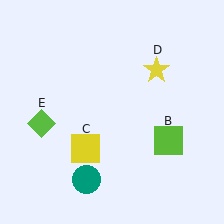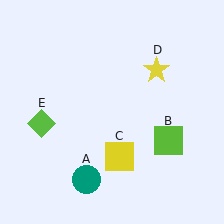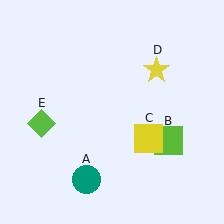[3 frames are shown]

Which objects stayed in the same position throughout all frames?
Teal circle (object A) and lime square (object B) and yellow star (object D) and lime diamond (object E) remained stationary.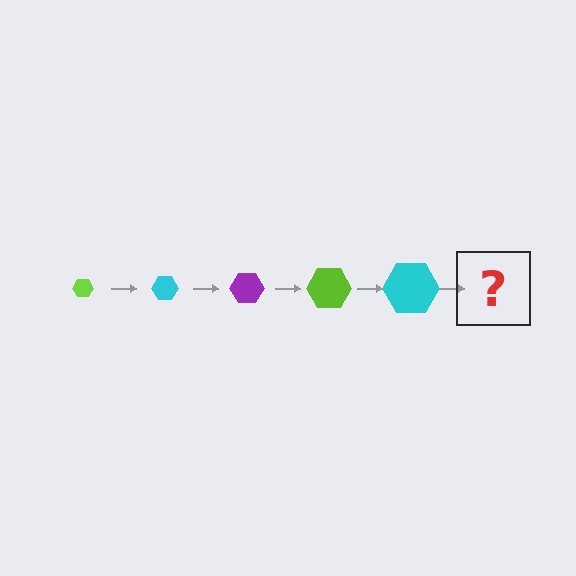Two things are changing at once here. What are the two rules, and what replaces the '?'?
The two rules are that the hexagon grows larger each step and the color cycles through lime, cyan, and purple. The '?' should be a purple hexagon, larger than the previous one.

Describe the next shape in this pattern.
It should be a purple hexagon, larger than the previous one.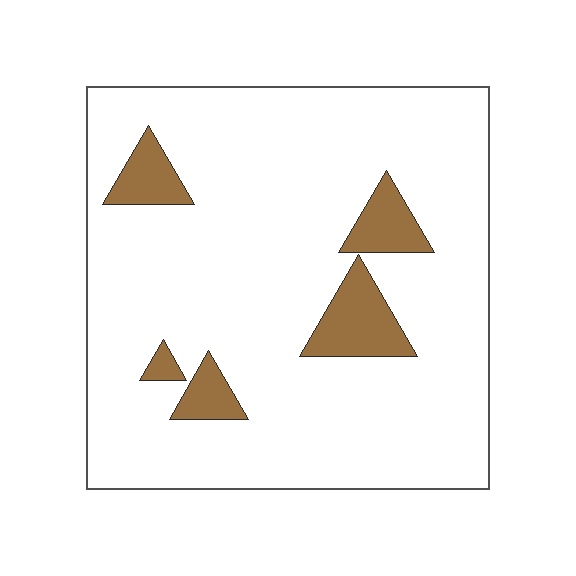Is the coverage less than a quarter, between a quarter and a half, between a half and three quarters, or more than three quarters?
Less than a quarter.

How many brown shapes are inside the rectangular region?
5.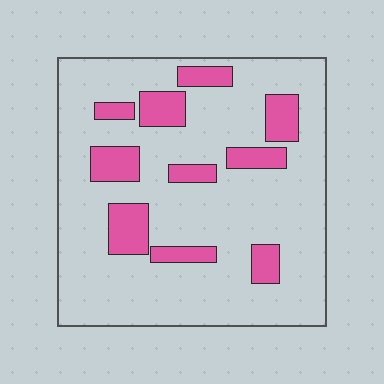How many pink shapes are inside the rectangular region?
10.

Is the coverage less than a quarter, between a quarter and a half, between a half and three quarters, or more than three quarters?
Less than a quarter.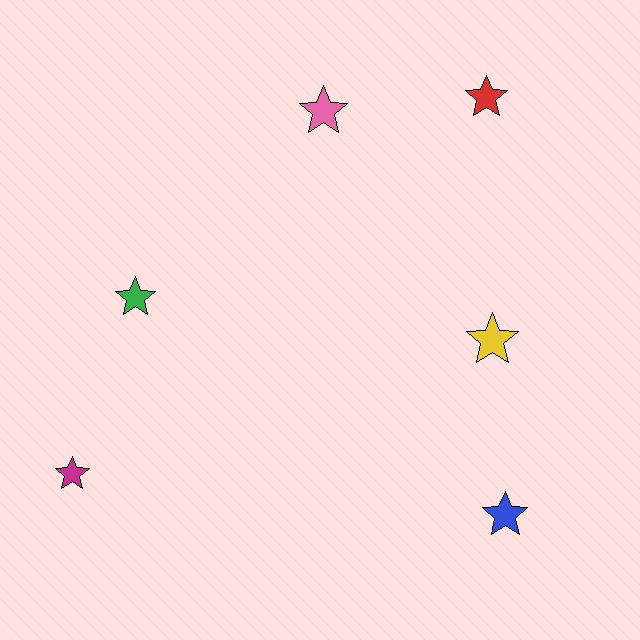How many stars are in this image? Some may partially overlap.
There are 6 stars.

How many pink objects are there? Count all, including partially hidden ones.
There is 1 pink object.